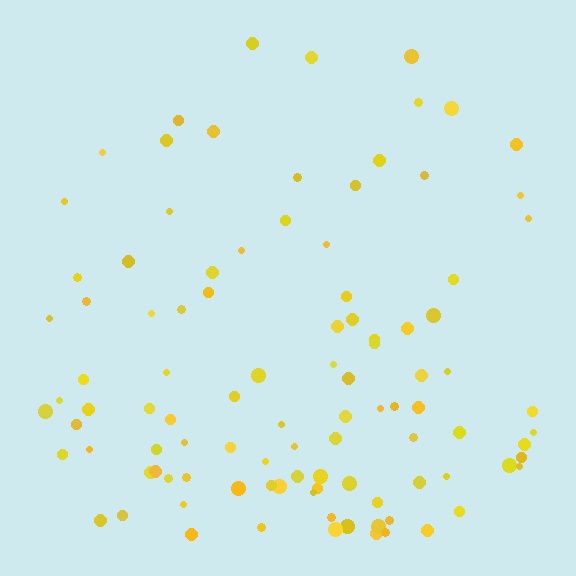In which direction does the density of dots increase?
From top to bottom, with the bottom side densest.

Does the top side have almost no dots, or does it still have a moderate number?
Still a moderate number, just noticeably fewer than the bottom.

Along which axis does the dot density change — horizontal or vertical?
Vertical.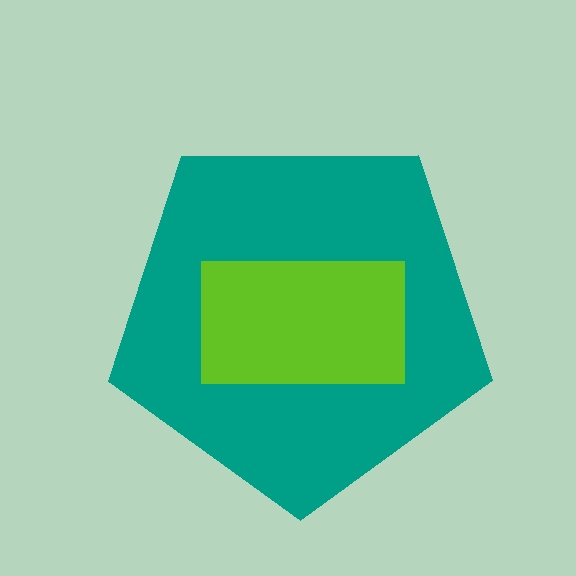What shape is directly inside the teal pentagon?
The lime rectangle.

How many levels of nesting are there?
2.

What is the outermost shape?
The teal pentagon.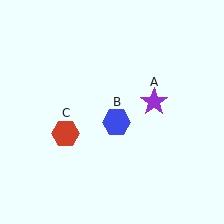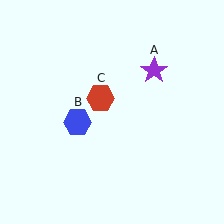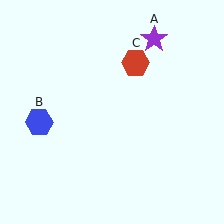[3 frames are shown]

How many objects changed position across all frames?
3 objects changed position: purple star (object A), blue hexagon (object B), red hexagon (object C).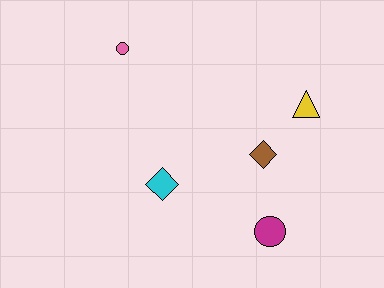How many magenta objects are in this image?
There is 1 magenta object.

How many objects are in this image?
There are 5 objects.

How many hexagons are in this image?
There are no hexagons.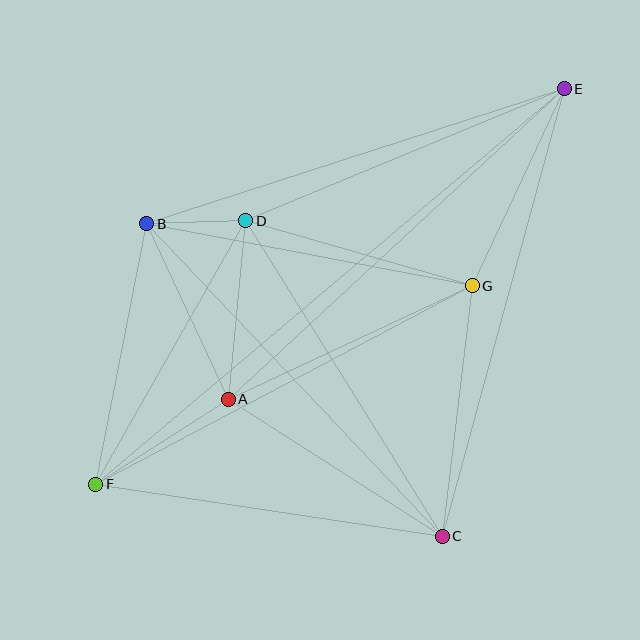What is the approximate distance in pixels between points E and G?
The distance between E and G is approximately 218 pixels.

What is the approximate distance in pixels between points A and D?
The distance between A and D is approximately 179 pixels.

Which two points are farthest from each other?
Points E and F are farthest from each other.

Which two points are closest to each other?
Points B and D are closest to each other.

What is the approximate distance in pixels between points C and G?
The distance between C and G is approximately 252 pixels.